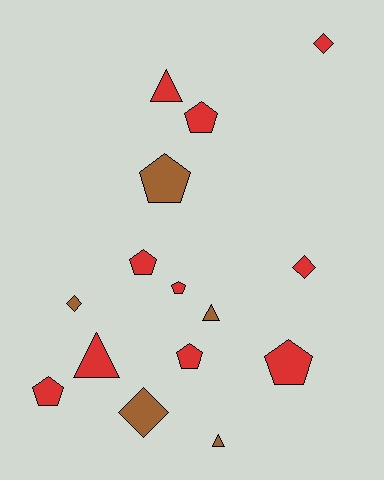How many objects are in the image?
There are 15 objects.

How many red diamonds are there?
There are 2 red diamonds.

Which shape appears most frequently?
Pentagon, with 7 objects.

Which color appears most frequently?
Red, with 10 objects.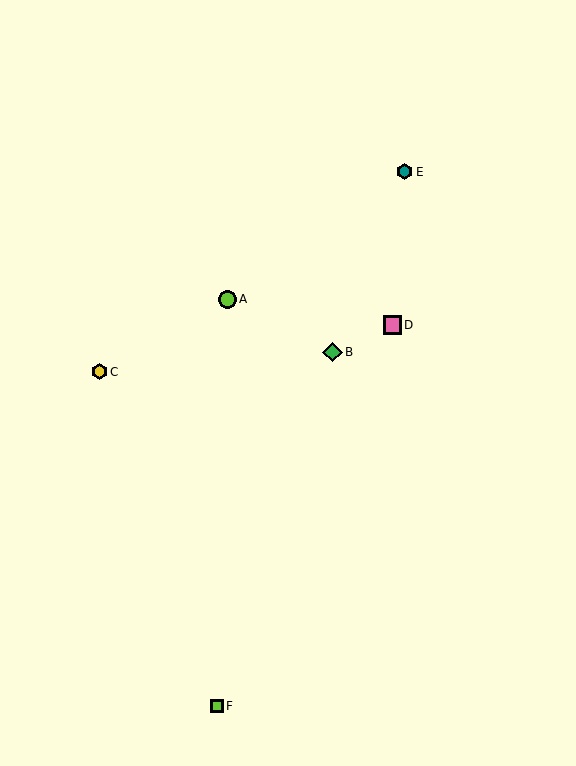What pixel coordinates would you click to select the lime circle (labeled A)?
Click at (227, 299) to select the lime circle A.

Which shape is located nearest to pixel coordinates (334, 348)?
The green diamond (labeled B) at (332, 352) is nearest to that location.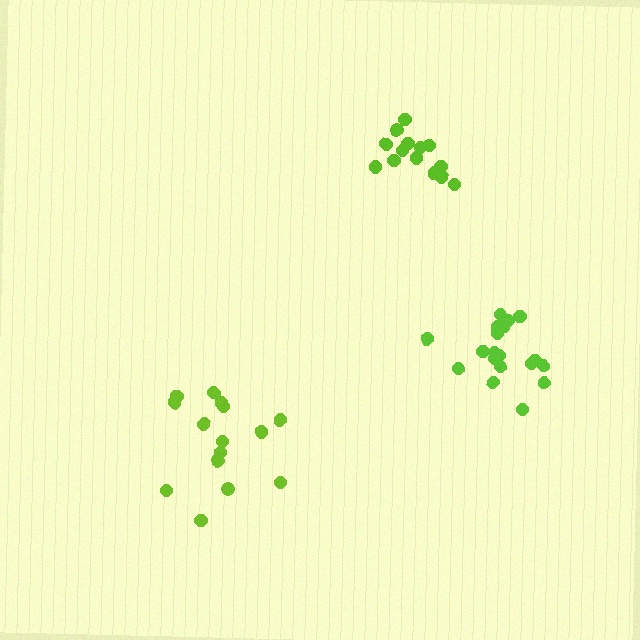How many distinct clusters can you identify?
There are 3 distinct clusters.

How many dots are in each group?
Group 1: 15 dots, Group 2: 14 dots, Group 3: 19 dots (48 total).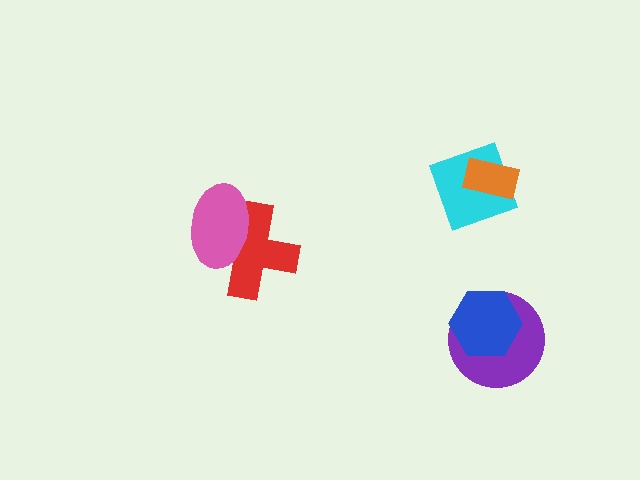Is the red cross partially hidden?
Yes, it is partially covered by another shape.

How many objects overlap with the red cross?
1 object overlaps with the red cross.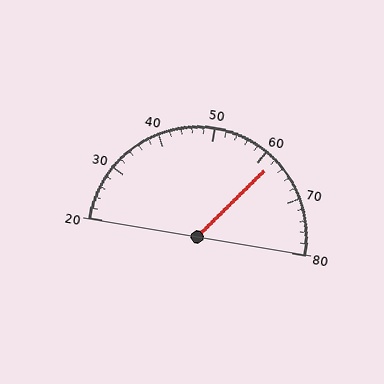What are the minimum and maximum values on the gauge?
The gauge ranges from 20 to 80.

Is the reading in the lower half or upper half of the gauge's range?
The reading is in the upper half of the range (20 to 80).